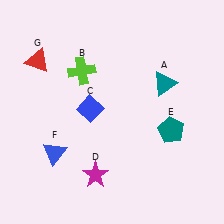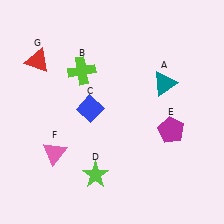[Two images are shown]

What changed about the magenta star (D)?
In Image 1, D is magenta. In Image 2, it changed to lime.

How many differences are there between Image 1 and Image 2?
There are 3 differences between the two images.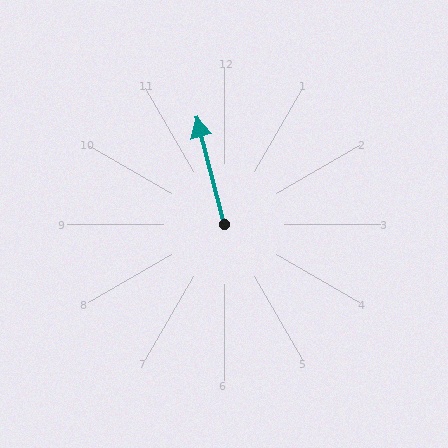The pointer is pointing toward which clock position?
Roughly 12 o'clock.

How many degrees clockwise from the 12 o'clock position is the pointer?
Approximately 345 degrees.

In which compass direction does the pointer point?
North.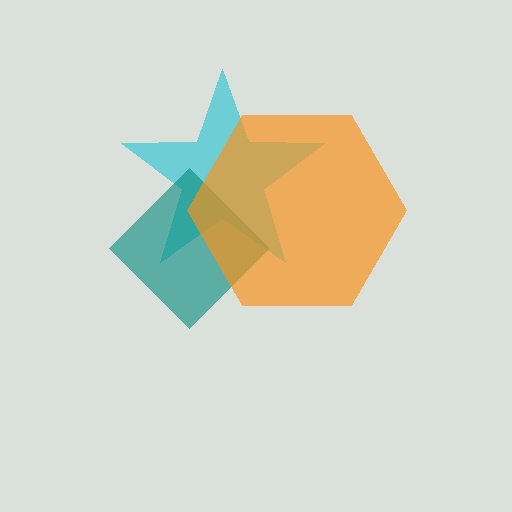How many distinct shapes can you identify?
There are 3 distinct shapes: a cyan star, a teal diamond, an orange hexagon.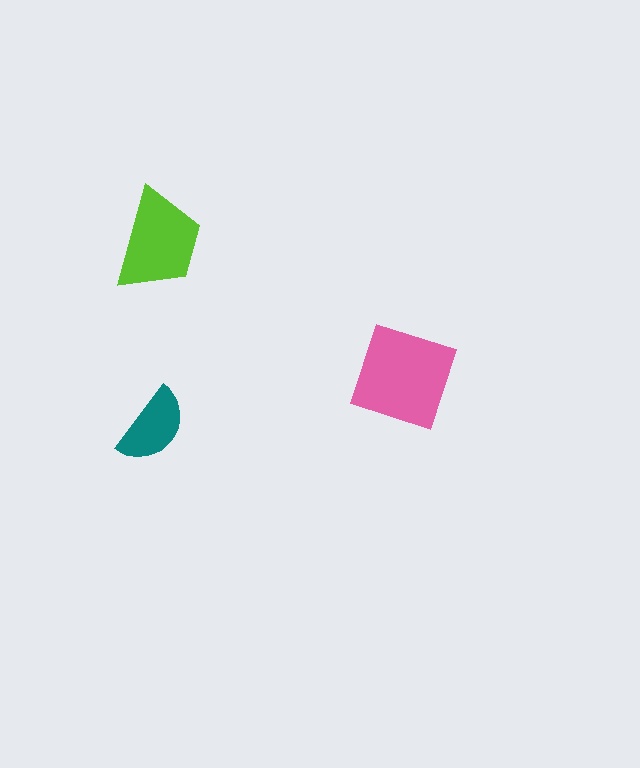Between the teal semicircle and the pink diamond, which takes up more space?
The pink diamond.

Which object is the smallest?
The teal semicircle.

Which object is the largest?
The pink diamond.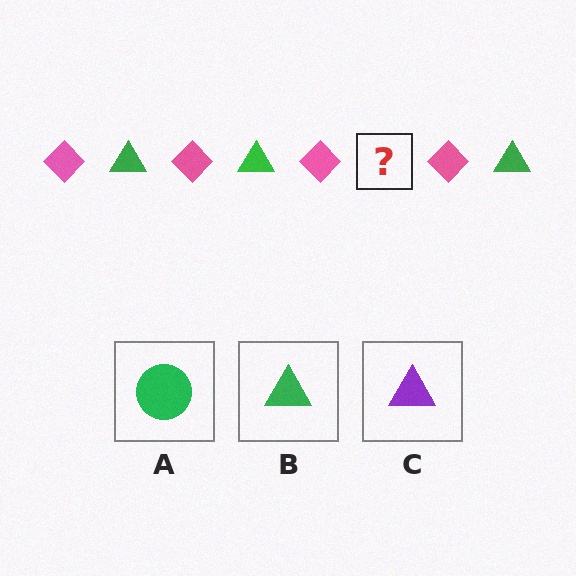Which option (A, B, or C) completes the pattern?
B.